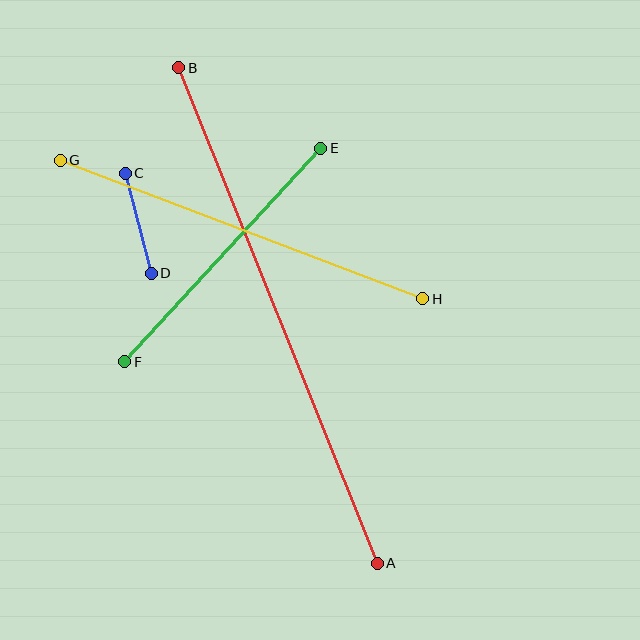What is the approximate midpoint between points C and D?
The midpoint is at approximately (138, 223) pixels.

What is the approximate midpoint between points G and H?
The midpoint is at approximately (242, 229) pixels.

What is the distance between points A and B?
The distance is approximately 534 pixels.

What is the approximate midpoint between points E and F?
The midpoint is at approximately (223, 255) pixels.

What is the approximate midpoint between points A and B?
The midpoint is at approximately (278, 316) pixels.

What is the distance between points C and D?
The distance is approximately 103 pixels.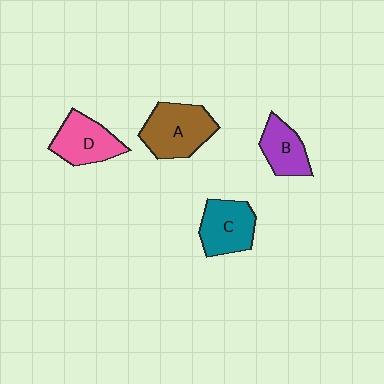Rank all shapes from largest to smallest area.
From largest to smallest: A (brown), C (teal), D (pink), B (purple).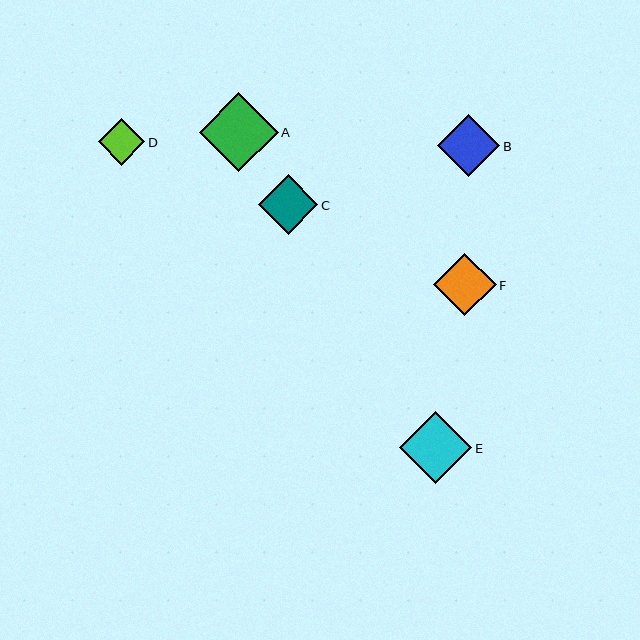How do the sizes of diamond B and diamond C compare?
Diamond B and diamond C are approximately the same size.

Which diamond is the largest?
Diamond A is the largest with a size of approximately 78 pixels.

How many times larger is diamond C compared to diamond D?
Diamond C is approximately 1.3 times the size of diamond D.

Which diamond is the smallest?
Diamond D is the smallest with a size of approximately 46 pixels.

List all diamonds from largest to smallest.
From largest to smallest: A, E, F, B, C, D.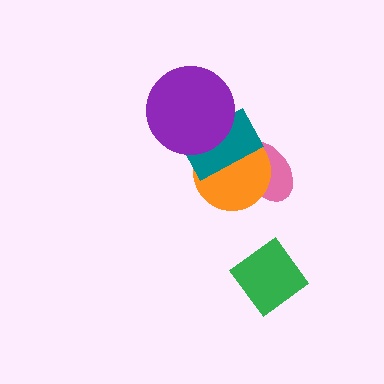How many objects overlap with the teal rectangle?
3 objects overlap with the teal rectangle.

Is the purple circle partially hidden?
No, no other shape covers it.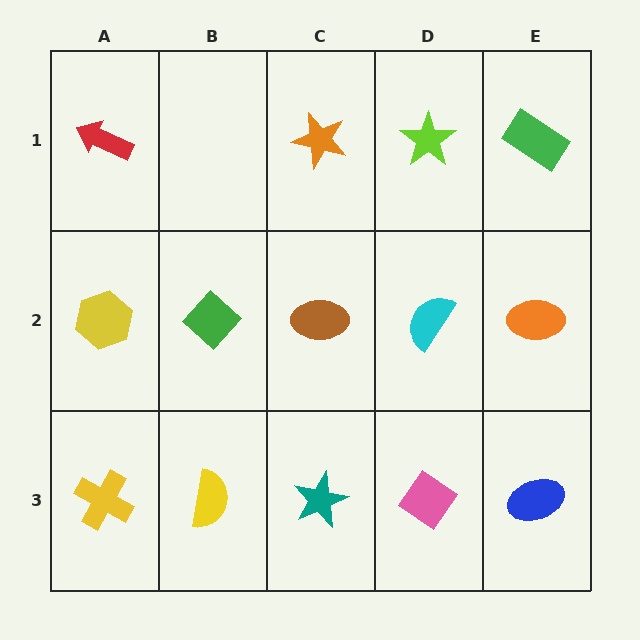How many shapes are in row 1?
4 shapes.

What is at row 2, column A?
A yellow hexagon.